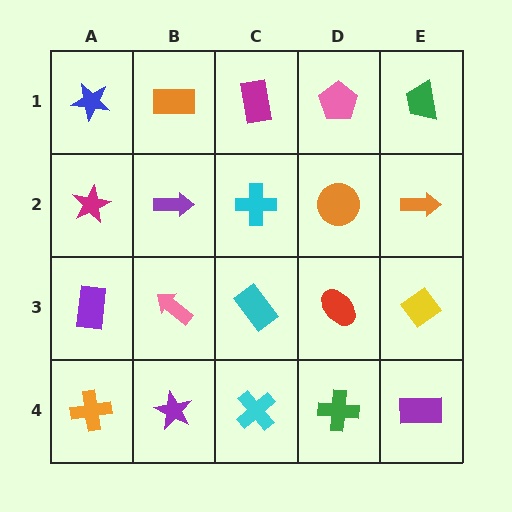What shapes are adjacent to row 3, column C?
A cyan cross (row 2, column C), a cyan cross (row 4, column C), a pink arrow (row 3, column B), a red ellipse (row 3, column D).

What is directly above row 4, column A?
A purple rectangle.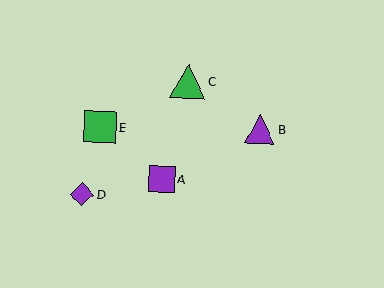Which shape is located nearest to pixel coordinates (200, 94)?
The green triangle (labeled C) at (188, 81) is nearest to that location.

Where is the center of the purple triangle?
The center of the purple triangle is at (260, 129).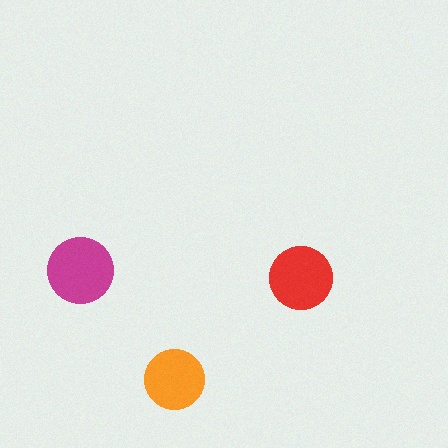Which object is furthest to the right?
The red circle is rightmost.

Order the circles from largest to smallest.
the magenta one, the red one, the orange one.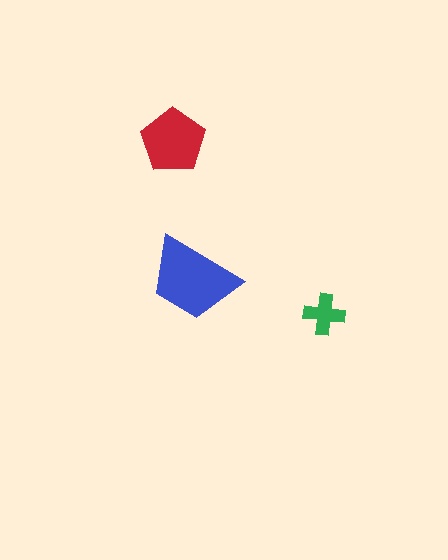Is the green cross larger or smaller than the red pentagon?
Smaller.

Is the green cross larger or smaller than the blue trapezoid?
Smaller.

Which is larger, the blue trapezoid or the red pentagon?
The blue trapezoid.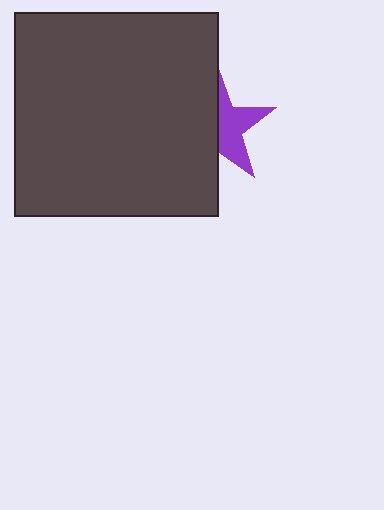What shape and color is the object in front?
The object in front is a dark gray square.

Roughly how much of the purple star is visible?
About half of it is visible (roughly 47%).